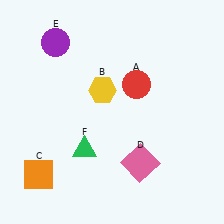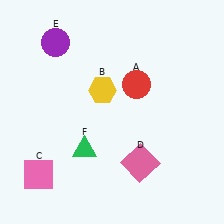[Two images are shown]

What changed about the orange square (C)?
In Image 1, C is orange. In Image 2, it changed to pink.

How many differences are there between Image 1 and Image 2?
There is 1 difference between the two images.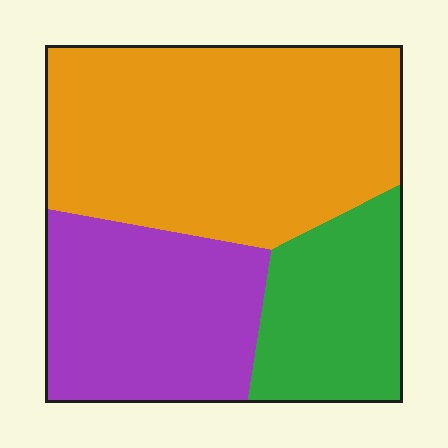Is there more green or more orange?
Orange.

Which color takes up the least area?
Green, at roughly 20%.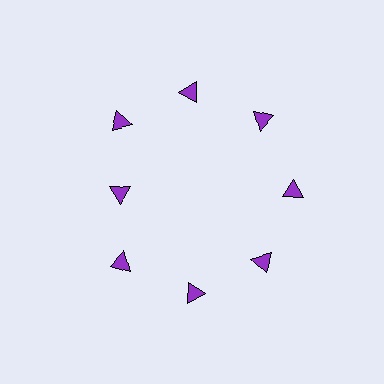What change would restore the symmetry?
The symmetry would be restored by moving it outward, back onto the ring so that all 8 triangles sit at equal angles and equal distance from the center.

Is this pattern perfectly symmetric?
No. The 8 purple triangles are arranged in a ring, but one element near the 9 o'clock position is pulled inward toward the center, breaking the 8-fold rotational symmetry.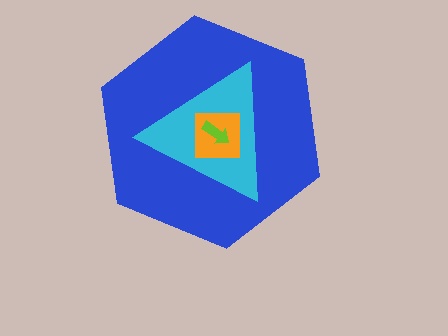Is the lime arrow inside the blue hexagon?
Yes.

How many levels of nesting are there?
4.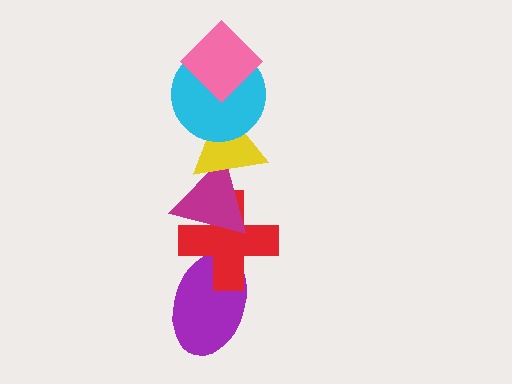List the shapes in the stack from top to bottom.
From top to bottom: the pink diamond, the cyan circle, the yellow triangle, the magenta triangle, the red cross, the purple ellipse.